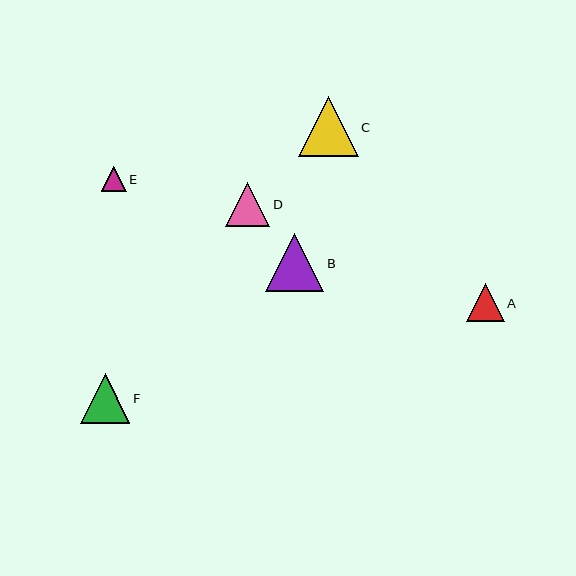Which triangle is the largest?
Triangle C is the largest with a size of approximately 60 pixels.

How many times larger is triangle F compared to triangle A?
Triangle F is approximately 1.3 times the size of triangle A.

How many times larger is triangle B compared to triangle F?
Triangle B is approximately 1.2 times the size of triangle F.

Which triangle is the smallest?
Triangle E is the smallest with a size of approximately 25 pixels.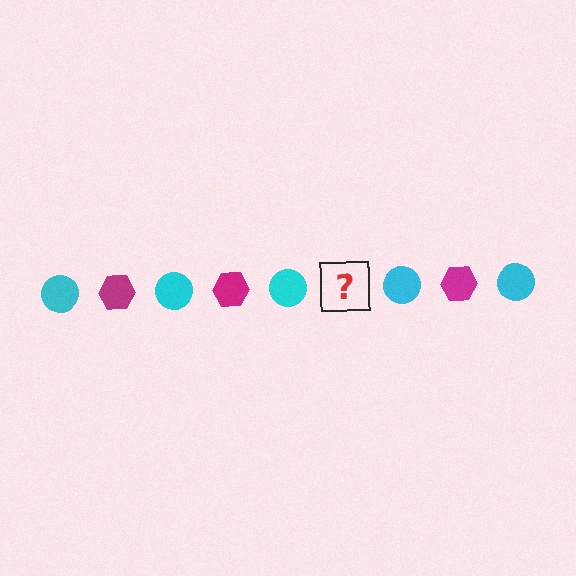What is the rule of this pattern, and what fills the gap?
The rule is that the pattern alternates between cyan circle and magenta hexagon. The gap should be filled with a magenta hexagon.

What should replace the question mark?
The question mark should be replaced with a magenta hexagon.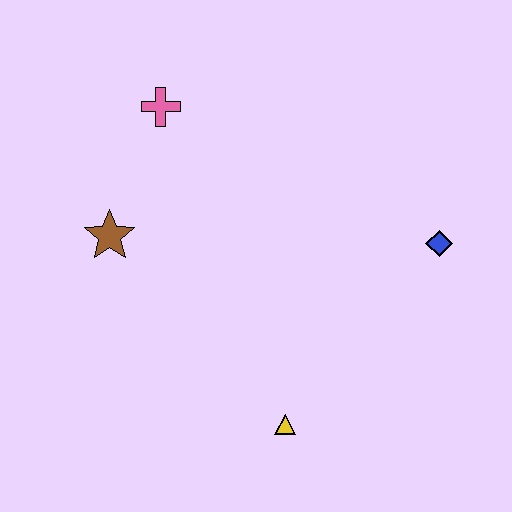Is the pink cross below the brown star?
No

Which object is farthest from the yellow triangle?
The pink cross is farthest from the yellow triangle.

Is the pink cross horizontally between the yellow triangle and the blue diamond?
No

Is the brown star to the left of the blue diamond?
Yes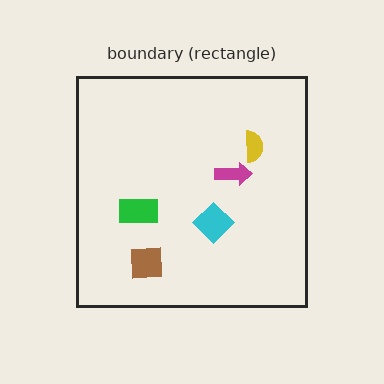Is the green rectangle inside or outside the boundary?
Inside.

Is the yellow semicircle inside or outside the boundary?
Inside.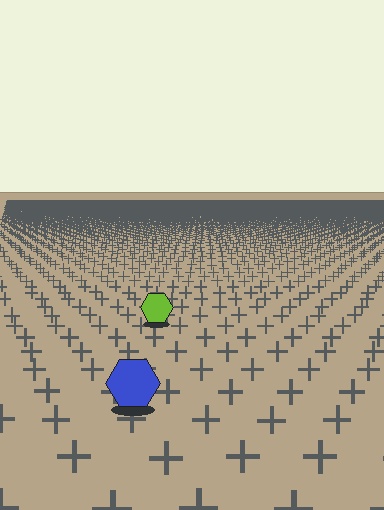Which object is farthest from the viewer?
The lime hexagon is farthest from the viewer. It appears smaller and the ground texture around it is denser.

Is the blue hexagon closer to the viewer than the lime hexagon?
Yes. The blue hexagon is closer — you can tell from the texture gradient: the ground texture is coarser near it.